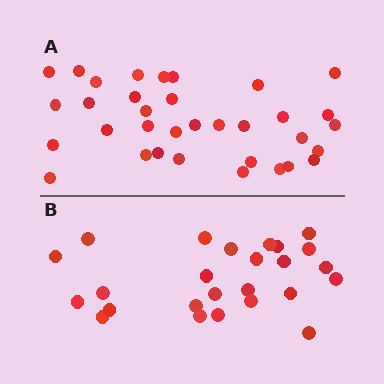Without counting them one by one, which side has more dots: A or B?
Region A (the top region) has more dots.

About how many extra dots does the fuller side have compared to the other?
Region A has roughly 8 or so more dots than region B.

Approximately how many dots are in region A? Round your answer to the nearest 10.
About 30 dots. (The exact count is 34, which rounds to 30.)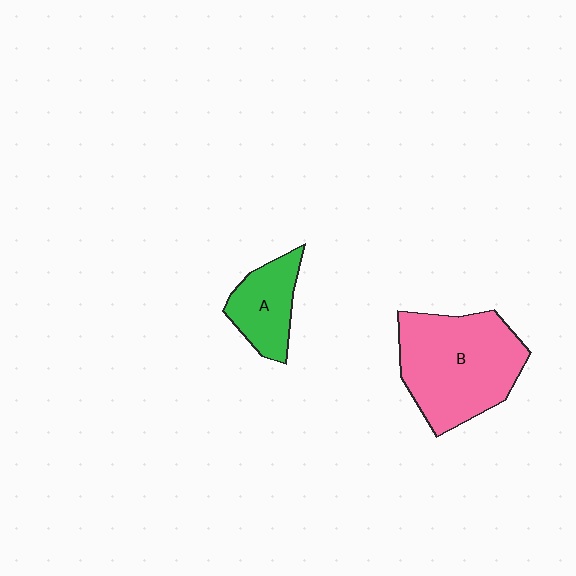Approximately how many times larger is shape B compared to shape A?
Approximately 2.2 times.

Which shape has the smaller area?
Shape A (green).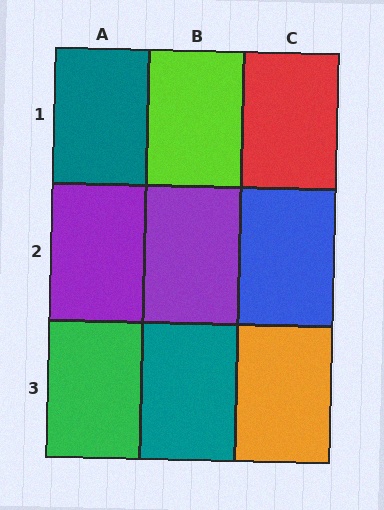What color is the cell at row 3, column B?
Teal.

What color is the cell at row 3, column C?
Orange.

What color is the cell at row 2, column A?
Purple.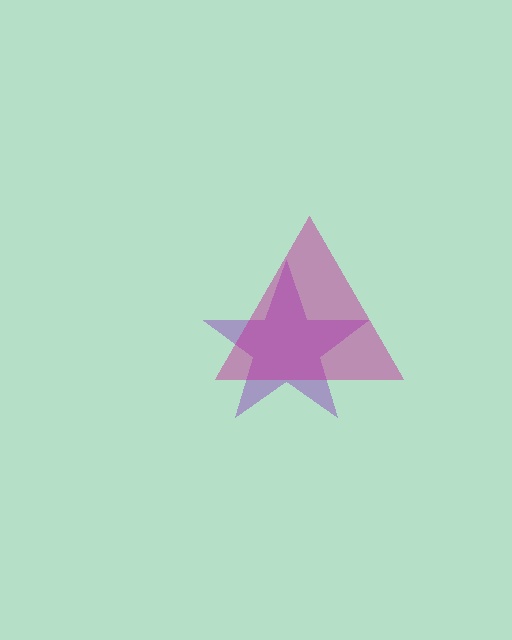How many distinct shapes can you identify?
There are 2 distinct shapes: a purple star, a magenta triangle.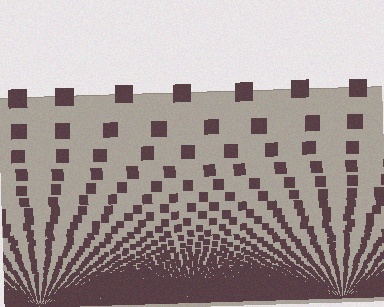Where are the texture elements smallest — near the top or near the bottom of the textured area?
Near the bottom.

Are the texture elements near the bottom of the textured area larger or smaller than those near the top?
Smaller. The gradient is inverted — elements near the bottom are smaller and denser.